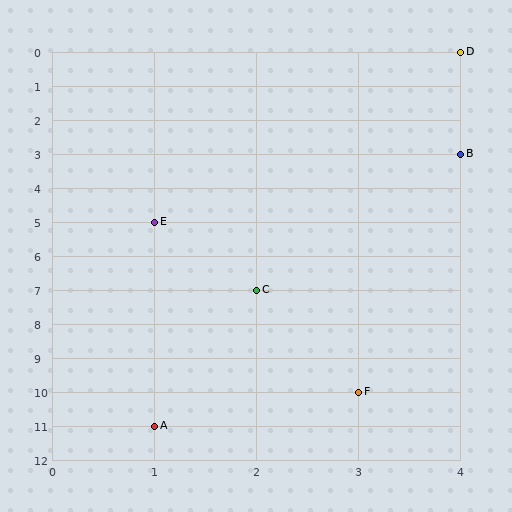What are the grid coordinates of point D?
Point D is at grid coordinates (4, 0).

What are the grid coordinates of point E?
Point E is at grid coordinates (1, 5).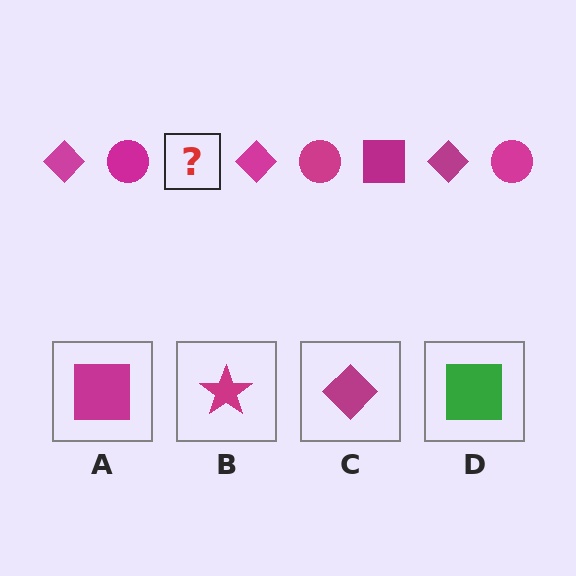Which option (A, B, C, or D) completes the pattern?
A.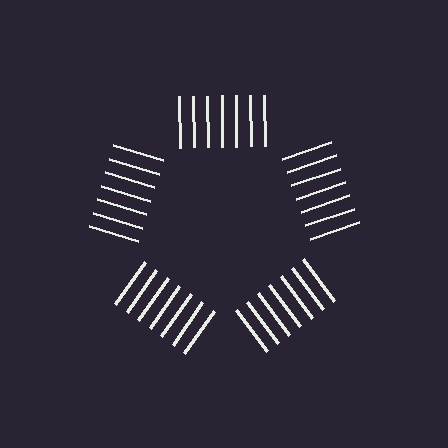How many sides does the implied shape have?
5 sides — the line-ends trace a pentagon.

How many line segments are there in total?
35 — 7 along each of the 5 edges.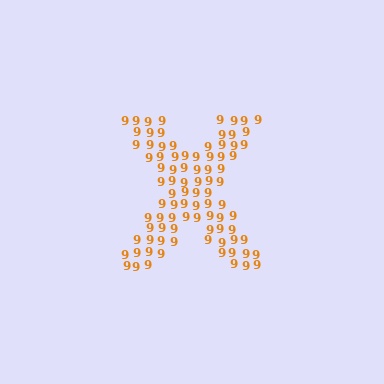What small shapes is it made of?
It is made of small digit 9's.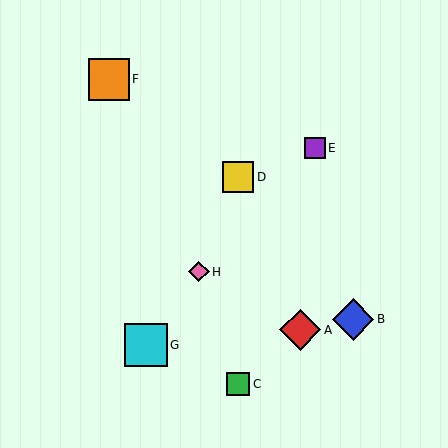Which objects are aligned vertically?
Objects C, D are aligned vertically.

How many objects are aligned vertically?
2 objects (C, D) are aligned vertically.